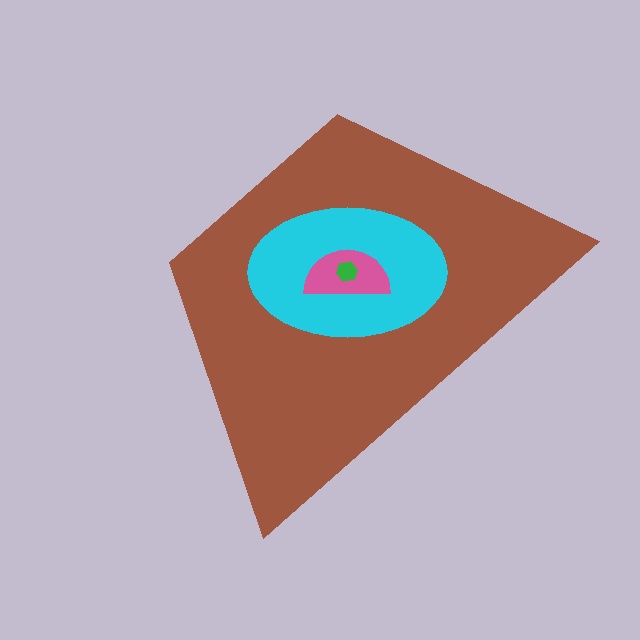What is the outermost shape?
The brown trapezoid.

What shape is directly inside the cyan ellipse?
The pink semicircle.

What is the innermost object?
The green hexagon.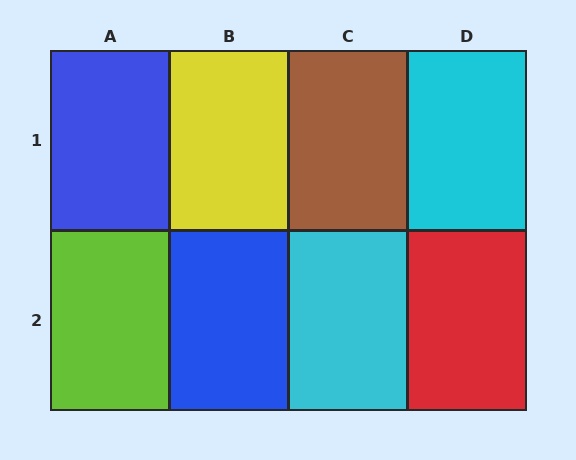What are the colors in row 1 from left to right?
Blue, yellow, brown, cyan.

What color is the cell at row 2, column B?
Blue.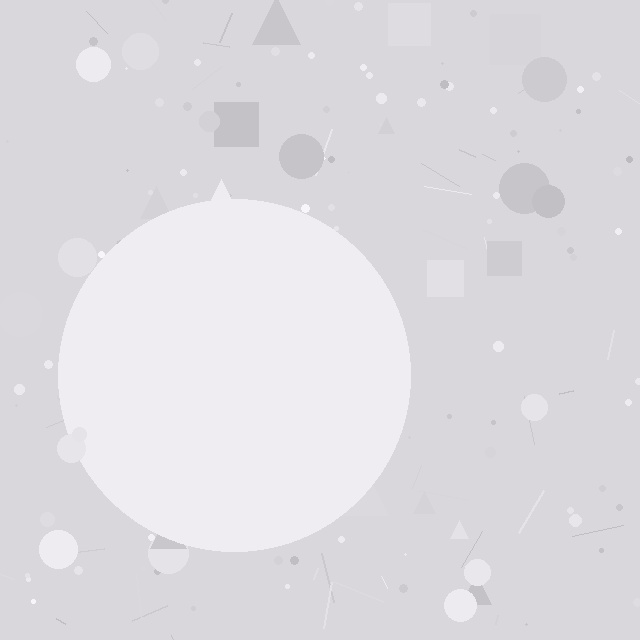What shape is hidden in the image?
A circle is hidden in the image.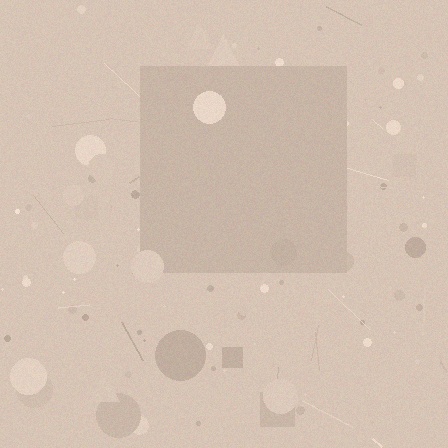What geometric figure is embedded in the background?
A square is embedded in the background.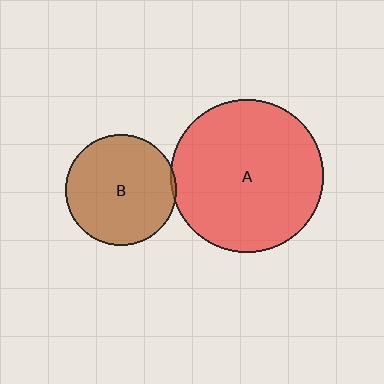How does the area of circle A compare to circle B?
Approximately 1.9 times.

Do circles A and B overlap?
Yes.